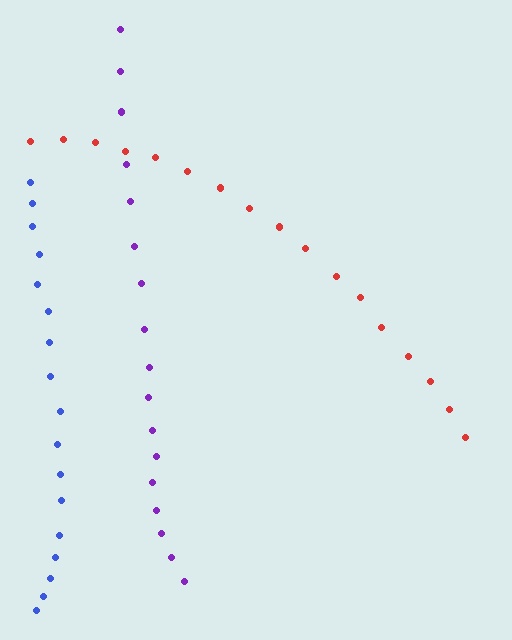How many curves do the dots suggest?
There are 3 distinct paths.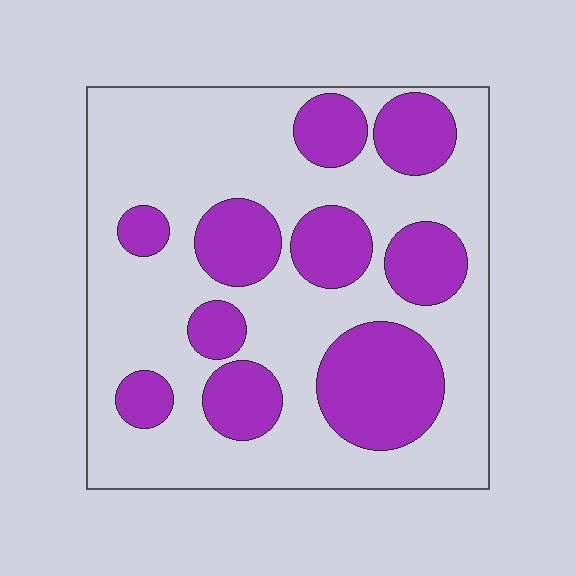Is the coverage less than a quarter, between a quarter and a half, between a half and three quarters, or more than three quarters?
Between a quarter and a half.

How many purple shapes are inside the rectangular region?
10.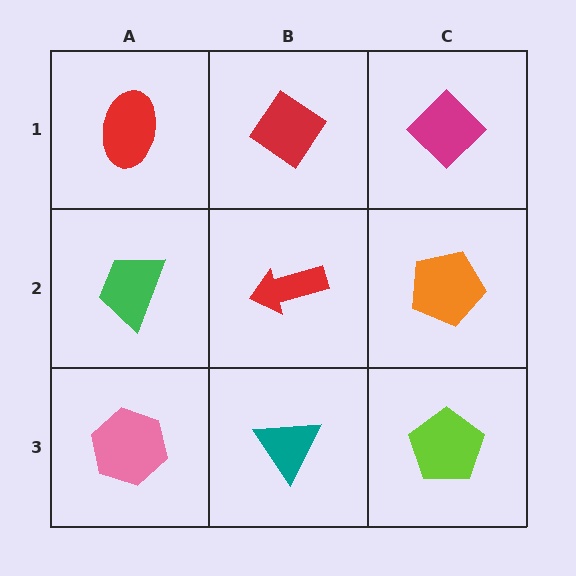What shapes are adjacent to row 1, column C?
An orange pentagon (row 2, column C), a red diamond (row 1, column B).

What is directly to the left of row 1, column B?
A red ellipse.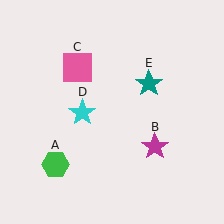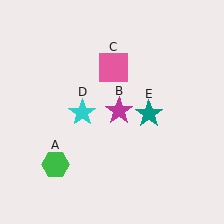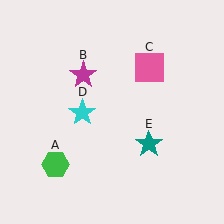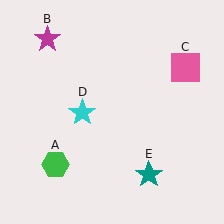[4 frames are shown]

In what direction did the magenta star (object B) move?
The magenta star (object B) moved up and to the left.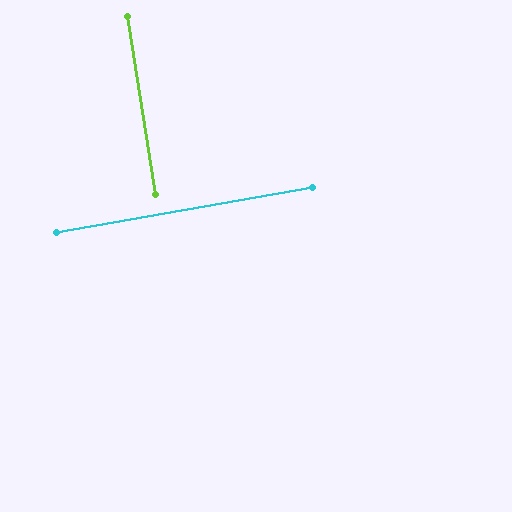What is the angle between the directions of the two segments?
Approximately 89 degrees.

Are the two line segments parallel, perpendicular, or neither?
Perpendicular — they meet at approximately 89°.